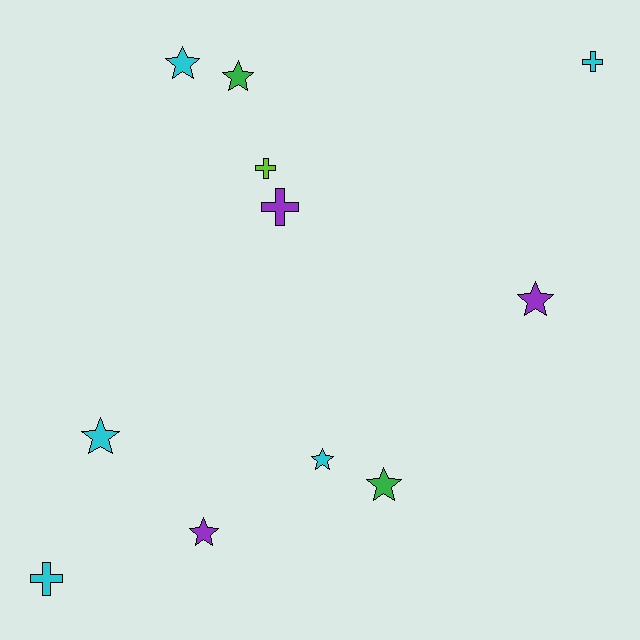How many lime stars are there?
There are no lime stars.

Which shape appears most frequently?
Star, with 7 objects.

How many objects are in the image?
There are 11 objects.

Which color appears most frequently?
Cyan, with 5 objects.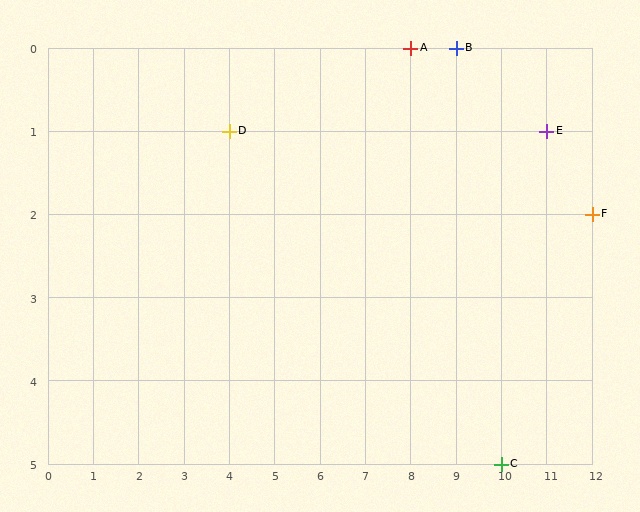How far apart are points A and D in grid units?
Points A and D are 4 columns and 1 row apart (about 4.1 grid units diagonally).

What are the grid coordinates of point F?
Point F is at grid coordinates (12, 2).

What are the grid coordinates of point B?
Point B is at grid coordinates (9, 0).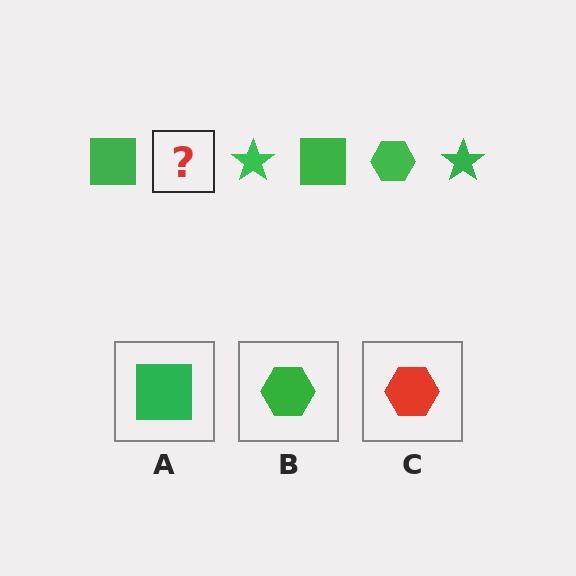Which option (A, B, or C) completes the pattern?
B.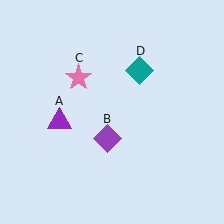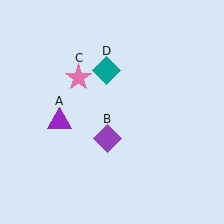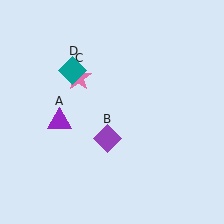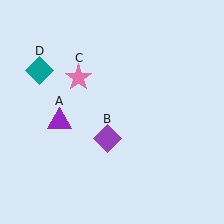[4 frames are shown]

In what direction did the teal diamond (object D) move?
The teal diamond (object D) moved left.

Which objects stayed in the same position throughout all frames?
Purple triangle (object A) and purple diamond (object B) and pink star (object C) remained stationary.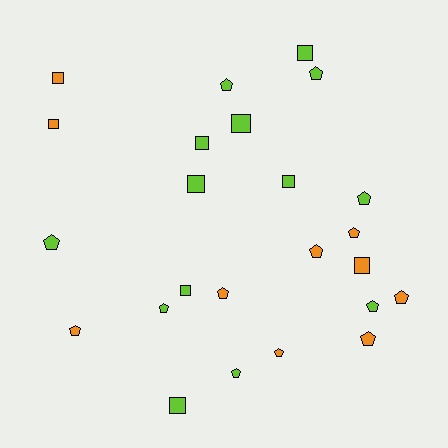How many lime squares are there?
There are 7 lime squares.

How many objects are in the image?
There are 24 objects.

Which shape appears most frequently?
Pentagon, with 14 objects.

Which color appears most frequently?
Lime, with 14 objects.